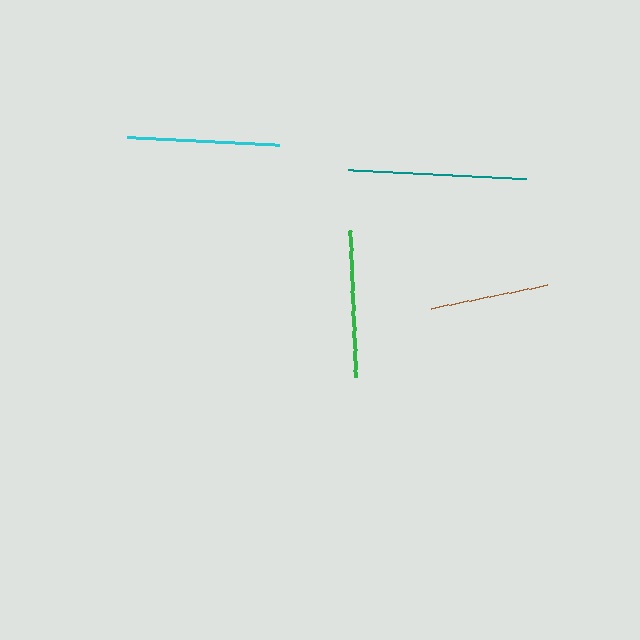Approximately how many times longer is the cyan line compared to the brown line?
The cyan line is approximately 1.3 times the length of the brown line.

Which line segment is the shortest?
The brown line is the shortest at approximately 119 pixels.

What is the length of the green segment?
The green segment is approximately 147 pixels long.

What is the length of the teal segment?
The teal segment is approximately 180 pixels long.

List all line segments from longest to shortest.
From longest to shortest: teal, cyan, green, brown.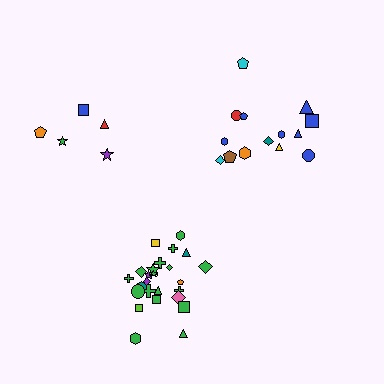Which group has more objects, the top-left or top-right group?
The top-right group.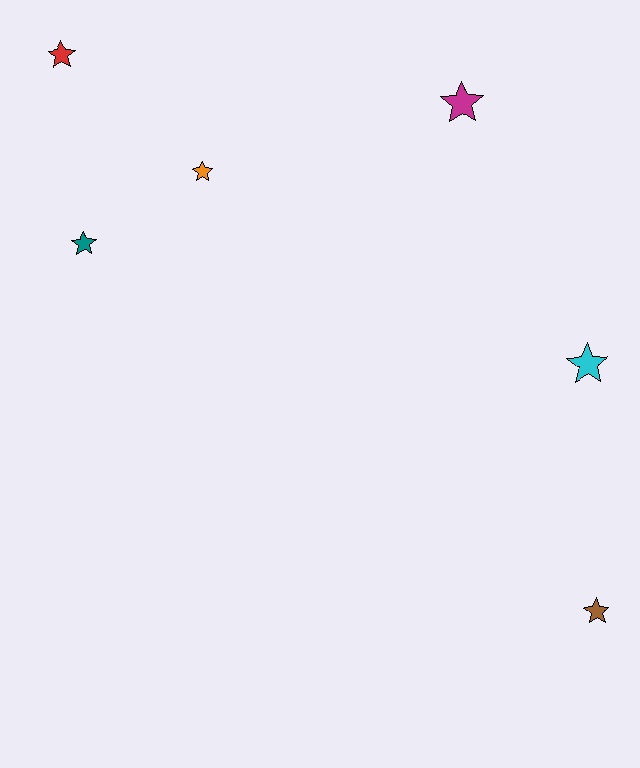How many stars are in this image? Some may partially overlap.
There are 6 stars.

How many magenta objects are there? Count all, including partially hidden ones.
There is 1 magenta object.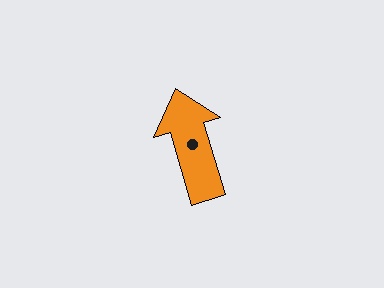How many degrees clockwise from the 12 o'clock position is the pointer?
Approximately 343 degrees.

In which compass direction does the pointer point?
North.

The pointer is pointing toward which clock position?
Roughly 11 o'clock.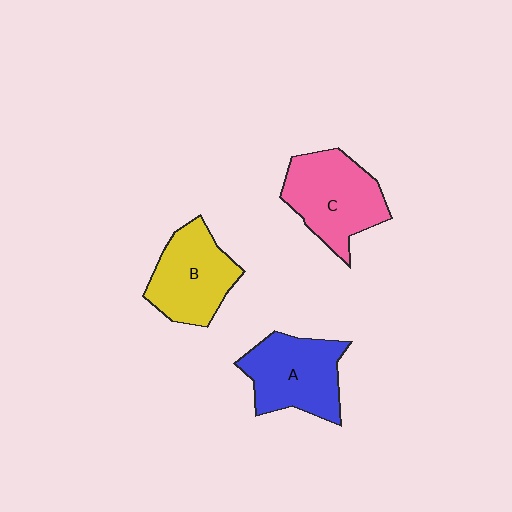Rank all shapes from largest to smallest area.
From largest to smallest: C (pink), A (blue), B (yellow).